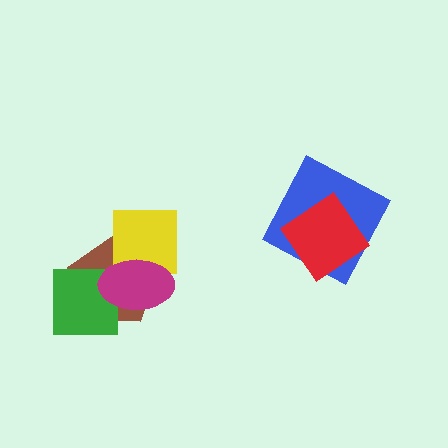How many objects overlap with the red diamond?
1 object overlaps with the red diamond.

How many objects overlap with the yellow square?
2 objects overlap with the yellow square.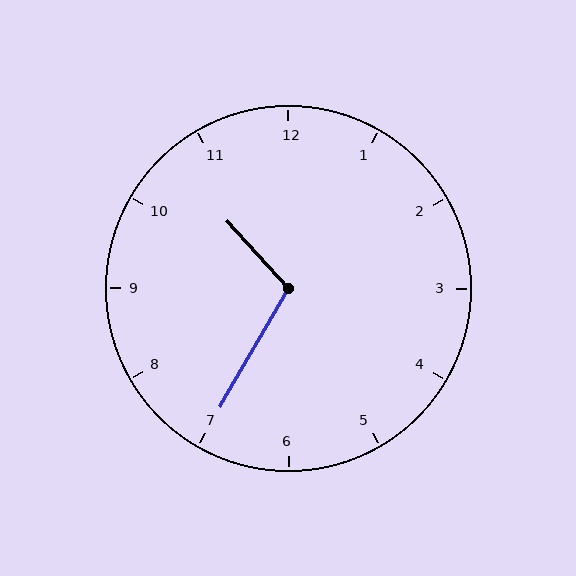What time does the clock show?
10:35.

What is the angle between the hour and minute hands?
Approximately 108 degrees.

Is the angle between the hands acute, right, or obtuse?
It is obtuse.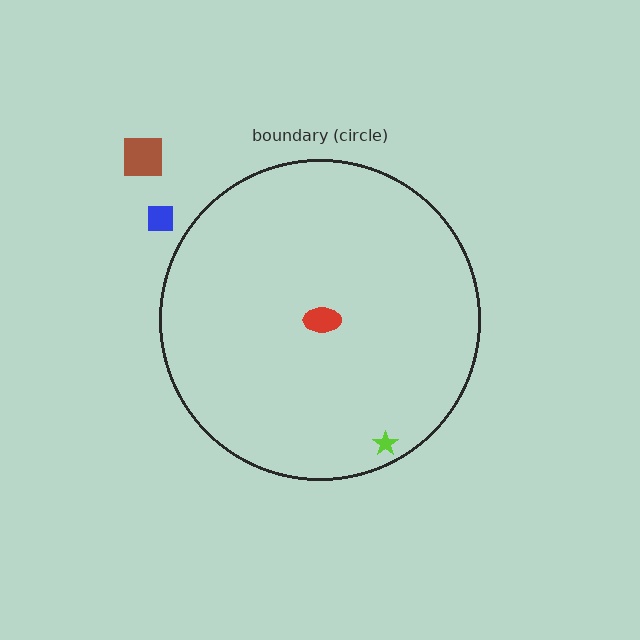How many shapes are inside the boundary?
2 inside, 2 outside.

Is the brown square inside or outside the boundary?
Outside.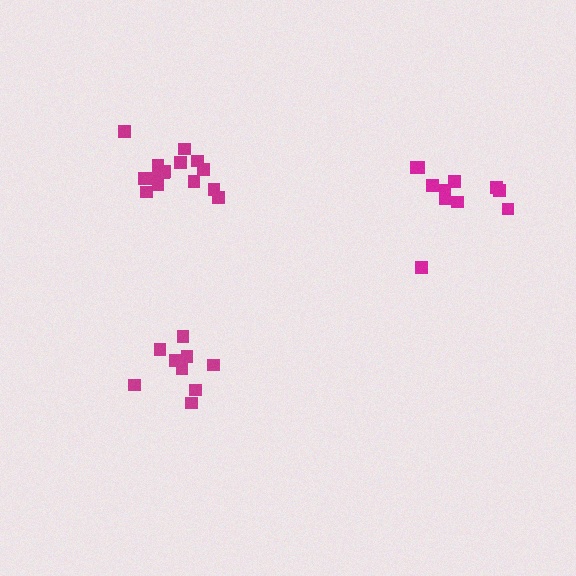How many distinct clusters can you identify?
There are 3 distinct clusters.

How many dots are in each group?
Group 1: 9 dots, Group 2: 15 dots, Group 3: 11 dots (35 total).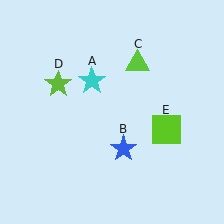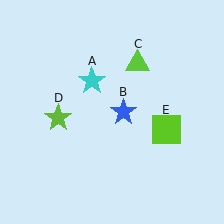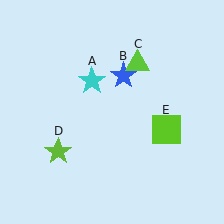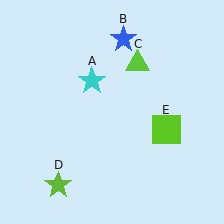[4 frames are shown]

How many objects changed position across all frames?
2 objects changed position: blue star (object B), lime star (object D).